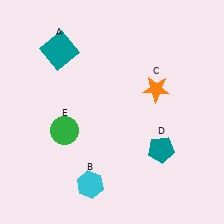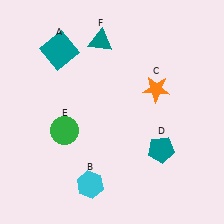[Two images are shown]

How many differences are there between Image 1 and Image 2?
There is 1 difference between the two images.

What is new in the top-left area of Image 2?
A teal triangle (F) was added in the top-left area of Image 2.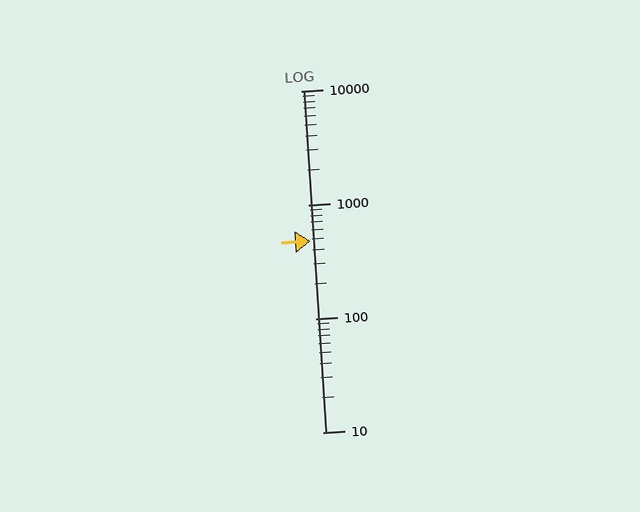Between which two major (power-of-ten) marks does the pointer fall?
The pointer is between 100 and 1000.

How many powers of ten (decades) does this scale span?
The scale spans 3 decades, from 10 to 10000.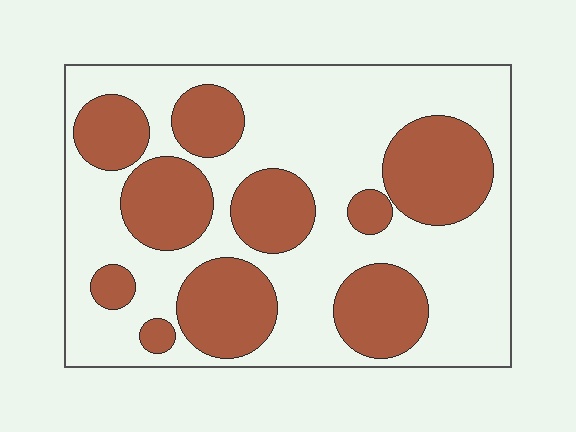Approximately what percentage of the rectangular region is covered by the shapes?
Approximately 40%.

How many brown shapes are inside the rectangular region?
10.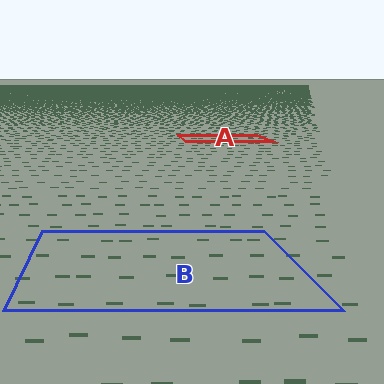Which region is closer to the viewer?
Region B is closer. The texture elements there are larger and more spread out.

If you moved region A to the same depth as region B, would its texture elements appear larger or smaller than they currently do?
They would appear larger. At a closer depth, the same texture elements are projected at a bigger on-screen size.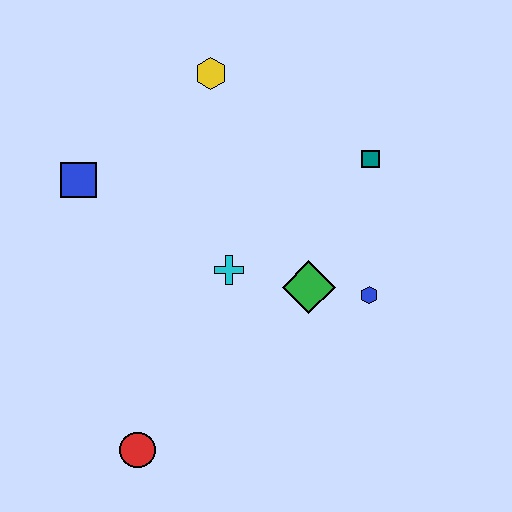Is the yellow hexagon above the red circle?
Yes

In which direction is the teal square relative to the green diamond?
The teal square is above the green diamond.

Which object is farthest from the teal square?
The red circle is farthest from the teal square.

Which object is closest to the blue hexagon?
The green diamond is closest to the blue hexagon.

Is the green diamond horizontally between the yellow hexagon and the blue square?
No